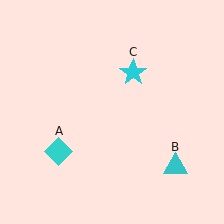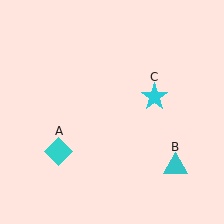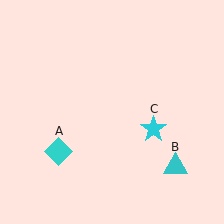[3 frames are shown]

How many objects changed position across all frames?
1 object changed position: cyan star (object C).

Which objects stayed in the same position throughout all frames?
Cyan diamond (object A) and cyan triangle (object B) remained stationary.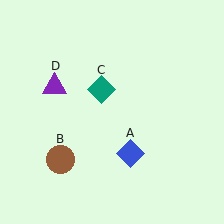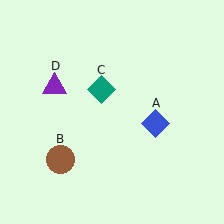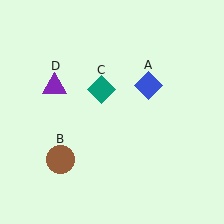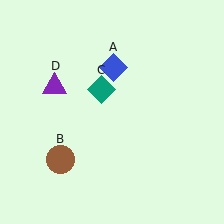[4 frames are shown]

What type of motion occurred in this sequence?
The blue diamond (object A) rotated counterclockwise around the center of the scene.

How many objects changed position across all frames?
1 object changed position: blue diamond (object A).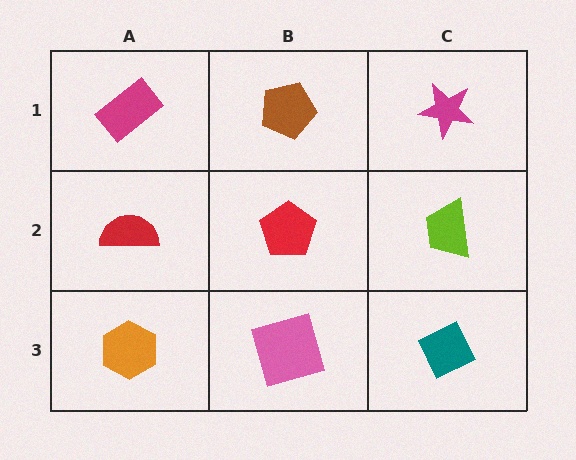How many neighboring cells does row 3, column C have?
2.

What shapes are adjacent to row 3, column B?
A red pentagon (row 2, column B), an orange hexagon (row 3, column A), a teal diamond (row 3, column C).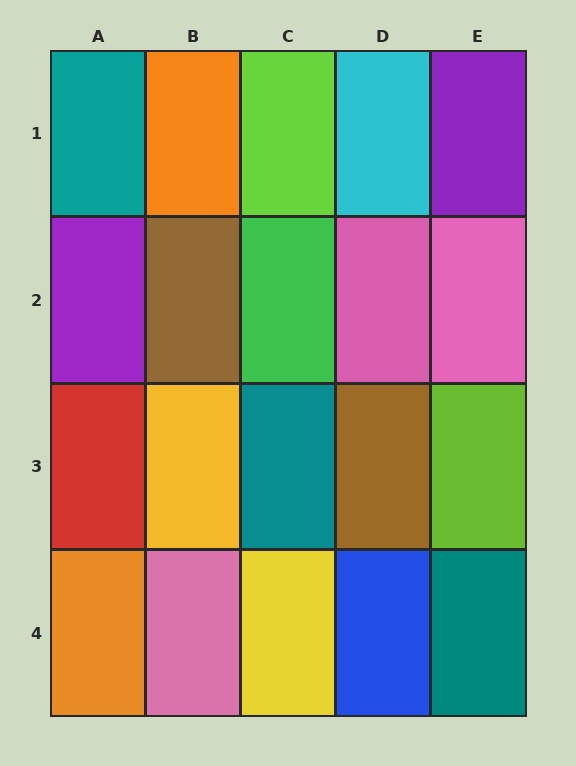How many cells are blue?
1 cell is blue.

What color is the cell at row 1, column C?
Lime.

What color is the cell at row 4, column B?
Pink.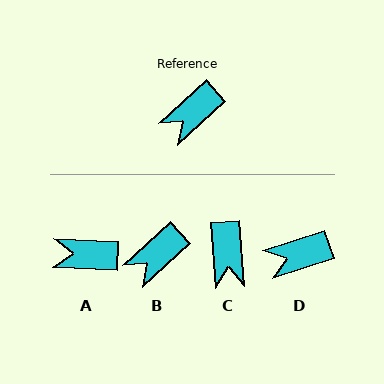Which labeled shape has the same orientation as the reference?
B.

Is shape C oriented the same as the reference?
No, it is off by about 51 degrees.